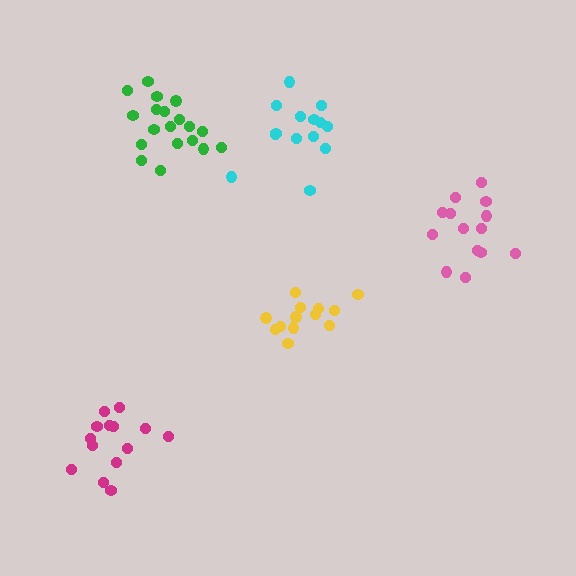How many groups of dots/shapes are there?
There are 5 groups.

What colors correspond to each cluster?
The clusters are colored: green, yellow, cyan, pink, magenta.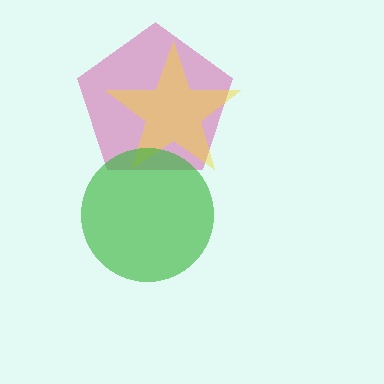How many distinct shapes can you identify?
There are 3 distinct shapes: a magenta pentagon, a yellow star, a green circle.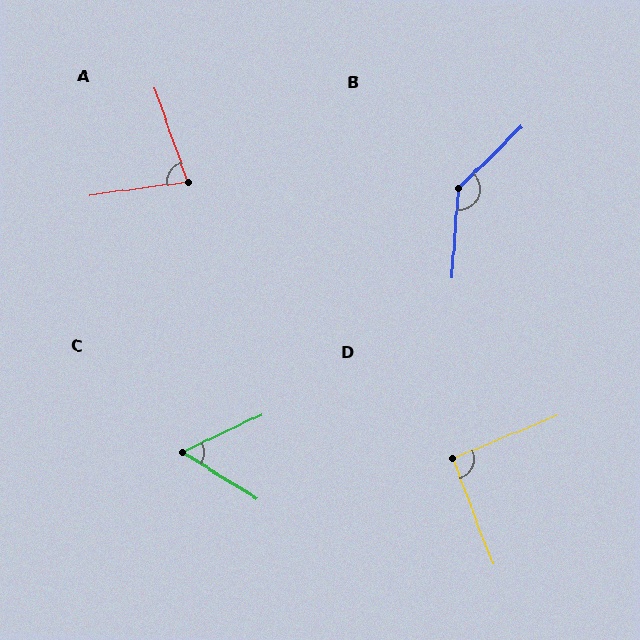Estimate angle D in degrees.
Approximately 91 degrees.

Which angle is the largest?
B, at approximately 138 degrees.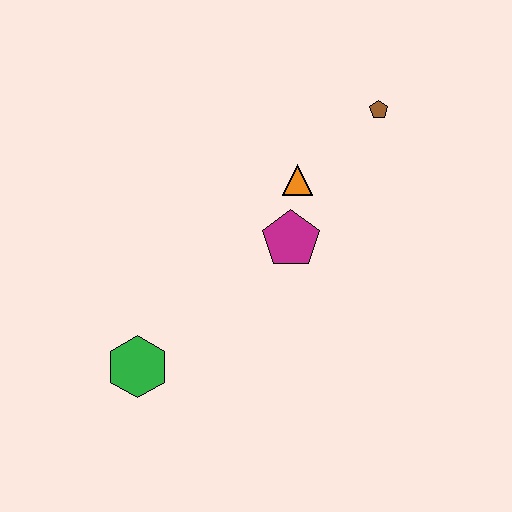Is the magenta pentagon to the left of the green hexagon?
No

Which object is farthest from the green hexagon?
The brown pentagon is farthest from the green hexagon.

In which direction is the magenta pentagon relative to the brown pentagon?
The magenta pentagon is below the brown pentagon.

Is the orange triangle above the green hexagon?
Yes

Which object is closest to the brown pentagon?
The orange triangle is closest to the brown pentagon.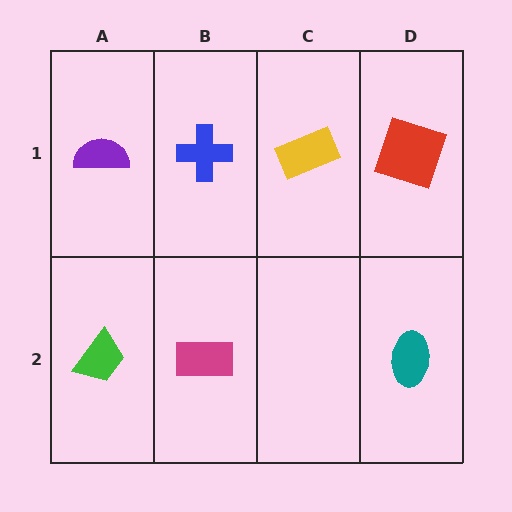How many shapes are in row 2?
3 shapes.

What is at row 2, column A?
A green trapezoid.